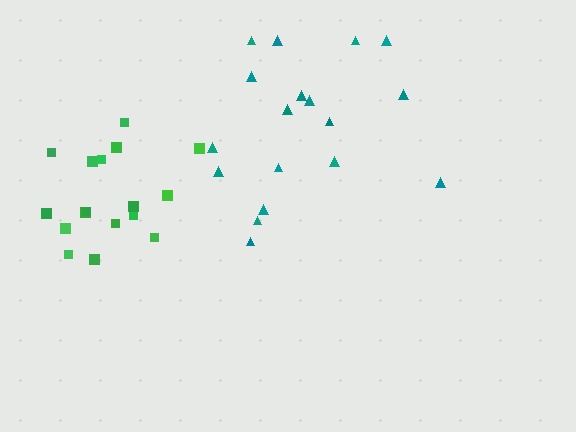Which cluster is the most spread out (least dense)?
Teal.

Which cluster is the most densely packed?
Green.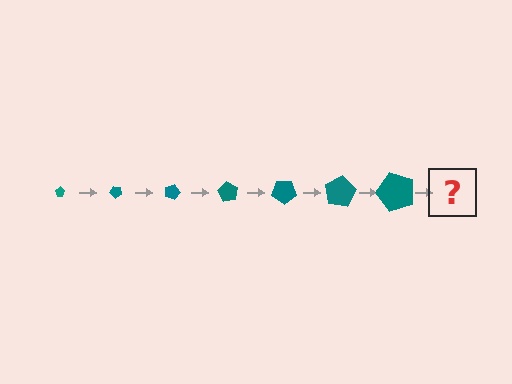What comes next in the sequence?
The next element should be a pentagon, larger than the previous one and rotated 315 degrees from the start.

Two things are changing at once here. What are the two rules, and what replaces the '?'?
The two rules are that the pentagon grows larger each step and it rotates 45 degrees each step. The '?' should be a pentagon, larger than the previous one and rotated 315 degrees from the start.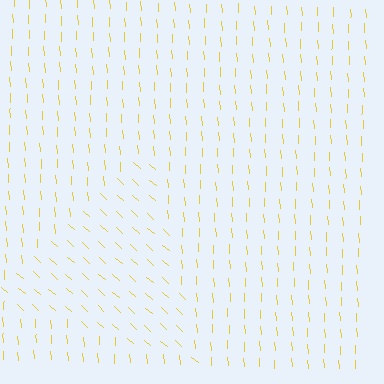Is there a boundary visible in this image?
Yes, there is a texture boundary formed by a change in line orientation.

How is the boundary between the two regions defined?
The boundary is defined purely by a change in line orientation (approximately 45 degrees difference). All lines are the same color and thickness.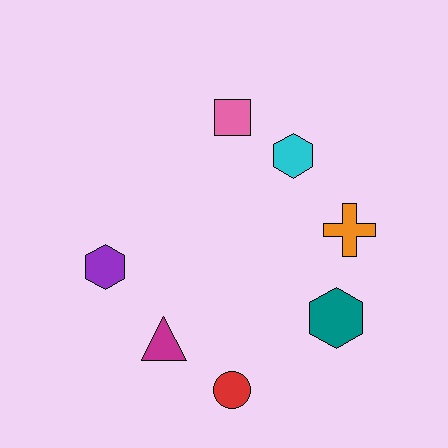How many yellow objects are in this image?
There are no yellow objects.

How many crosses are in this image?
There is 1 cross.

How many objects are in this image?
There are 7 objects.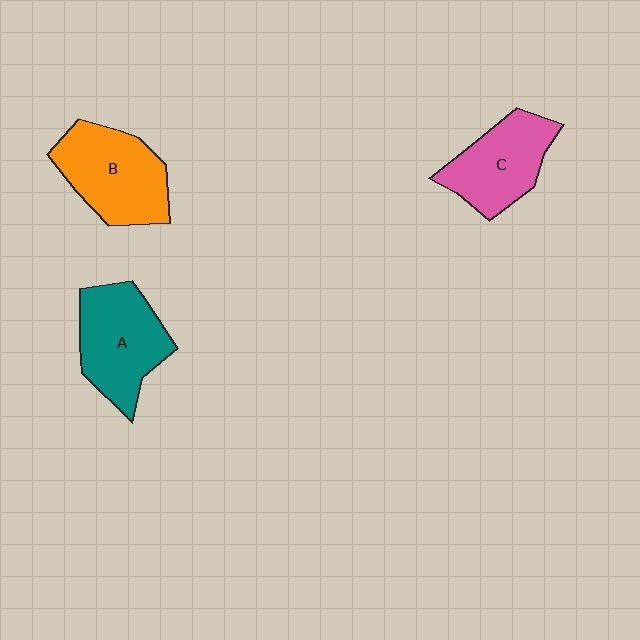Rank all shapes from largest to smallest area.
From largest to smallest: B (orange), A (teal), C (pink).